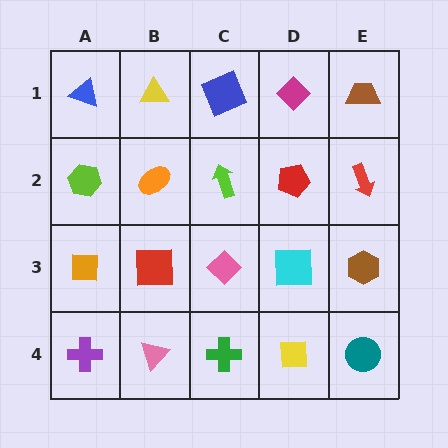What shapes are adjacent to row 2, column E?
A brown trapezoid (row 1, column E), a brown hexagon (row 3, column E), a red pentagon (row 2, column D).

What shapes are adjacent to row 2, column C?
A blue square (row 1, column C), a pink diamond (row 3, column C), an orange ellipse (row 2, column B), a red pentagon (row 2, column D).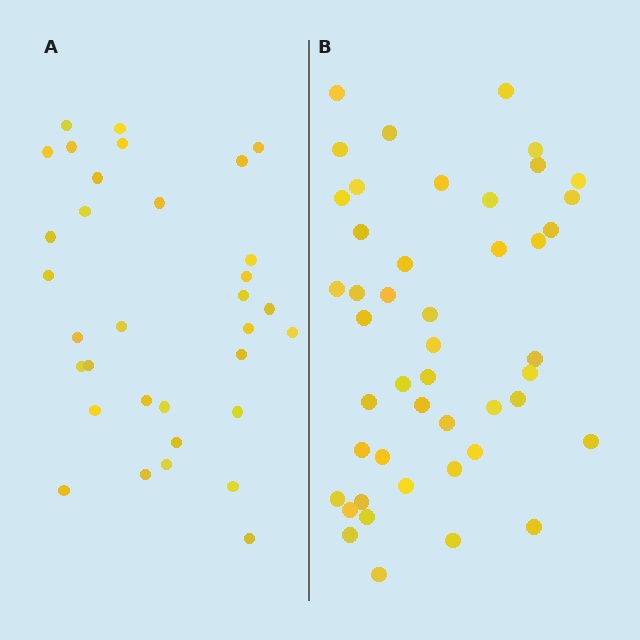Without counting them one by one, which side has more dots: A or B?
Region B (the right region) has more dots.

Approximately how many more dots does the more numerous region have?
Region B has approximately 15 more dots than region A.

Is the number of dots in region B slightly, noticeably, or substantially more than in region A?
Region B has noticeably more, but not dramatically so. The ratio is roughly 1.4 to 1.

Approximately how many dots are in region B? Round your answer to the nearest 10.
About 50 dots. (The exact count is 46, which rounds to 50.)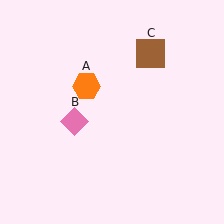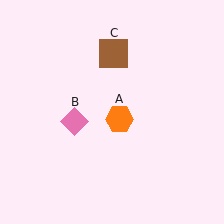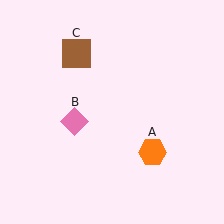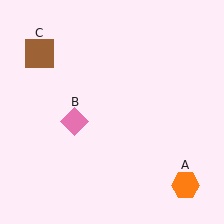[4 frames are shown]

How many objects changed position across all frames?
2 objects changed position: orange hexagon (object A), brown square (object C).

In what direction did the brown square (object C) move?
The brown square (object C) moved left.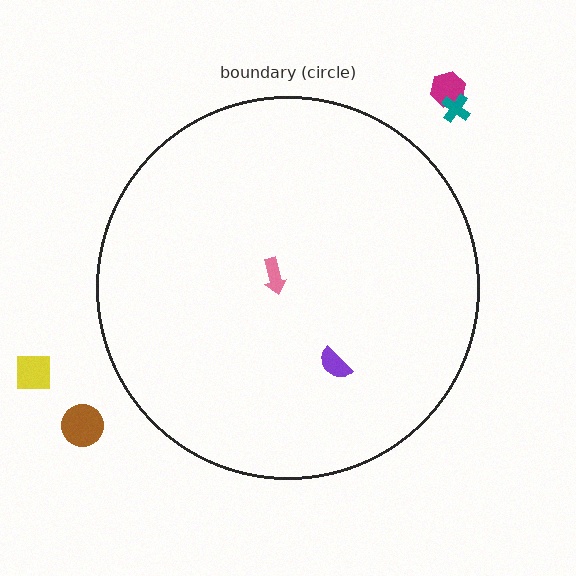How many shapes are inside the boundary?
2 inside, 4 outside.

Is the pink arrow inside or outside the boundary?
Inside.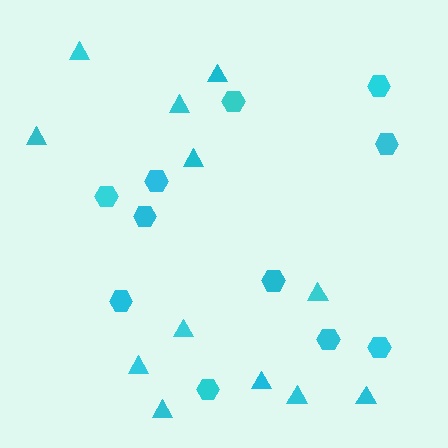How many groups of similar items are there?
There are 2 groups: one group of hexagons (11) and one group of triangles (12).